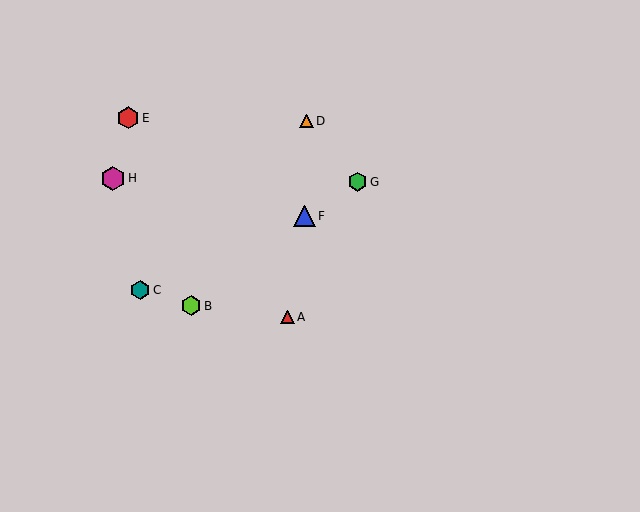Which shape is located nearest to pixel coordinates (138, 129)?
The red hexagon (labeled E) at (128, 118) is nearest to that location.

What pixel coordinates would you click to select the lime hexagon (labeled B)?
Click at (191, 306) to select the lime hexagon B.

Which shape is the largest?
The magenta hexagon (labeled H) is the largest.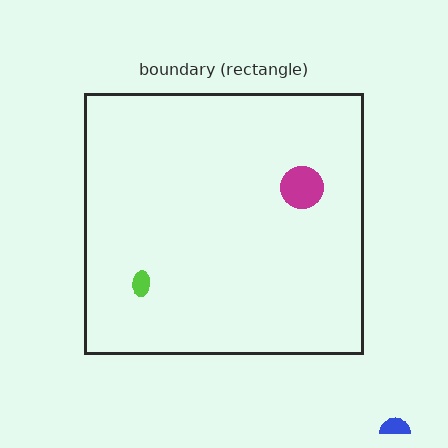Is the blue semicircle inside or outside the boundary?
Outside.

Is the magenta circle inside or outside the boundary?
Inside.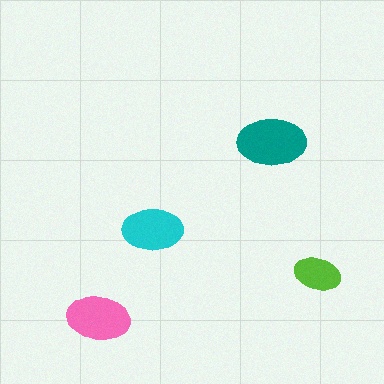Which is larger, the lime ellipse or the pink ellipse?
The pink one.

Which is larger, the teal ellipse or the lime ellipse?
The teal one.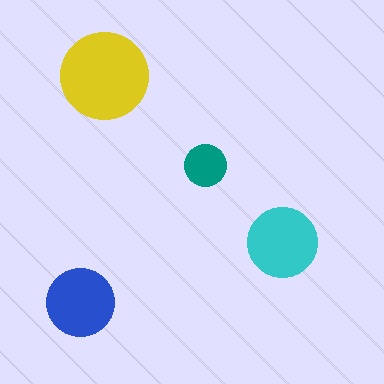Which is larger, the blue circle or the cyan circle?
The cyan one.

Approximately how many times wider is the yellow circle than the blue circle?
About 1.5 times wider.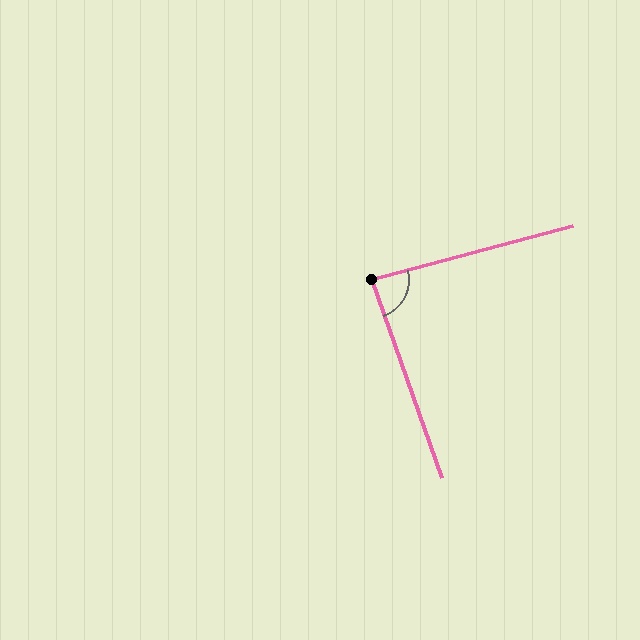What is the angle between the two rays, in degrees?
Approximately 85 degrees.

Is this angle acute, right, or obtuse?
It is approximately a right angle.